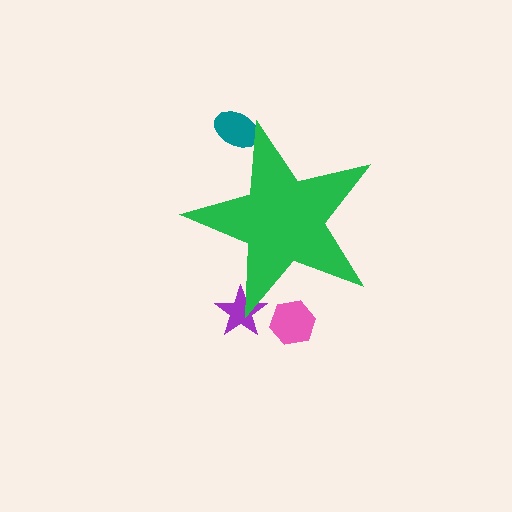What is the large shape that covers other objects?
A green star.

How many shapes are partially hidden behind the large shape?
3 shapes are partially hidden.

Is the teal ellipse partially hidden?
Yes, the teal ellipse is partially hidden behind the green star.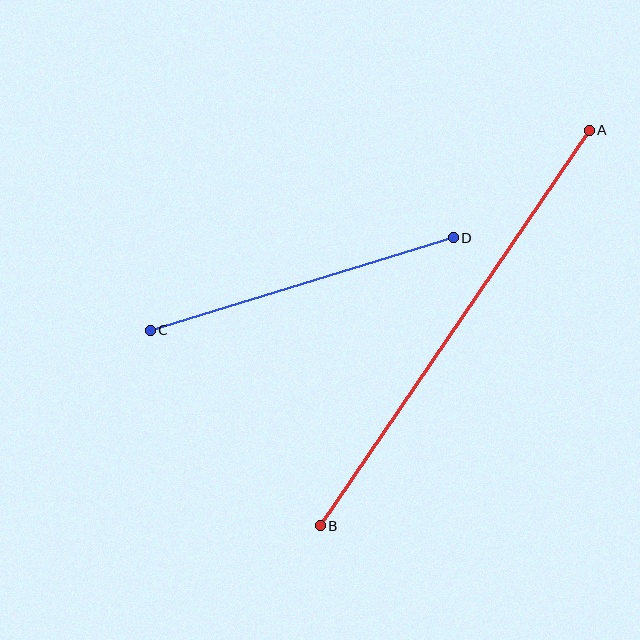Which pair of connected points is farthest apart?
Points A and B are farthest apart.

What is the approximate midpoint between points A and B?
The midpoint is at approximately (455, 328) pixels.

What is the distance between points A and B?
The distance is approximately 478 pixels.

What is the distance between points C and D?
The distance is approximately 317 pixels.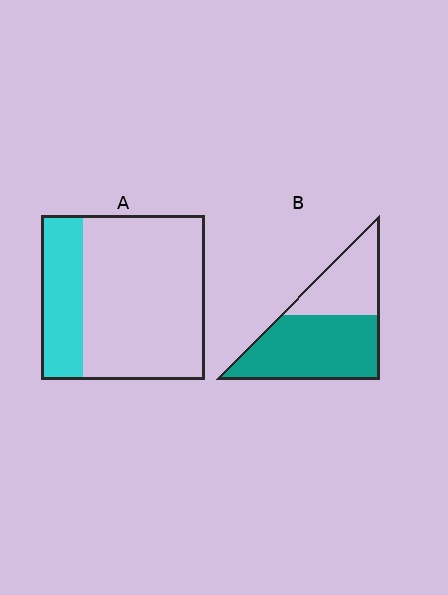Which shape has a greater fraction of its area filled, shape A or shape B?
Shape B.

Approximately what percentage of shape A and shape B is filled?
A is approximately 25% and B is approximately 65%.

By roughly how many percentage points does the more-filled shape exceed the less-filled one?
By roughly 35 percentage points (B over A).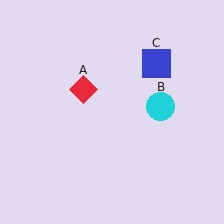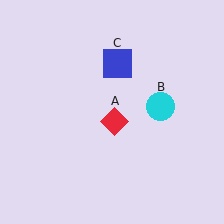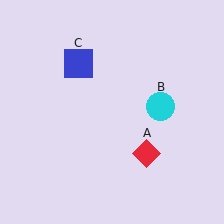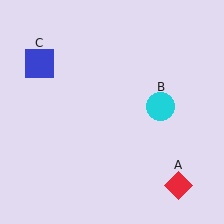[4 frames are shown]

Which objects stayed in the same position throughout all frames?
Cyan circle (object B) remained stationary.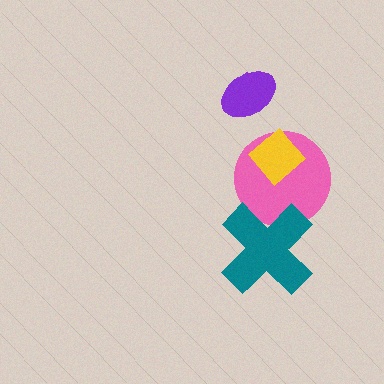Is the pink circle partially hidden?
Yes, it is partially covered by another shape.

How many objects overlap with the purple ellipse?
0 objects overlap with the purple ellipse.